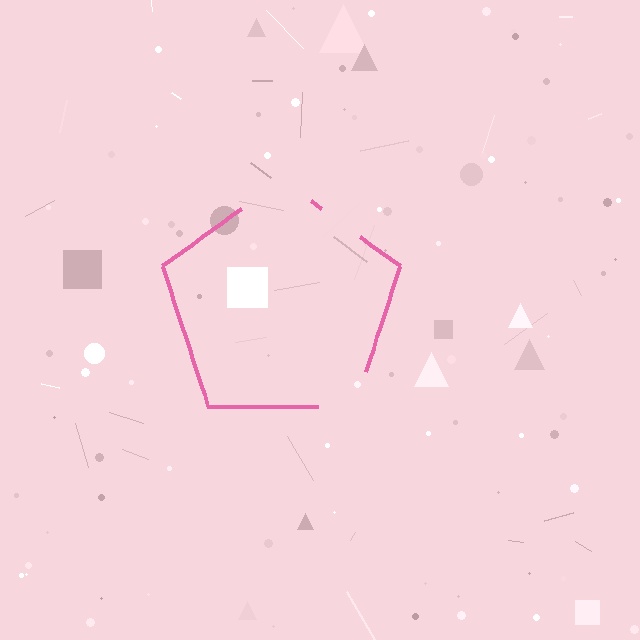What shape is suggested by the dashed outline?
The dashed outline suggests a pentagon.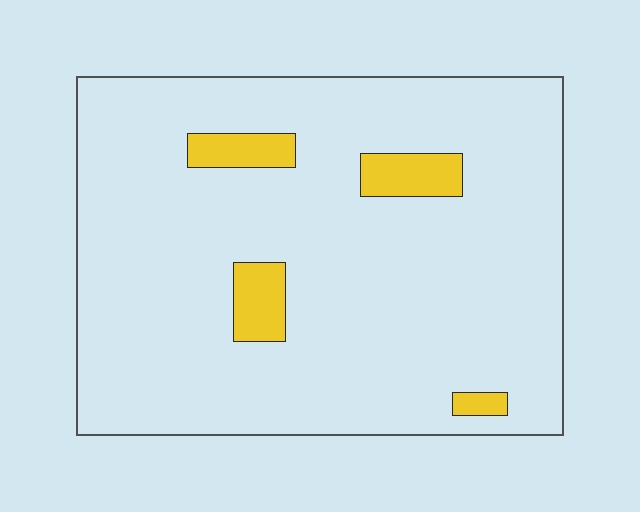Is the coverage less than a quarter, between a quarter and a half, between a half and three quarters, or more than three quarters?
Less than a quarter.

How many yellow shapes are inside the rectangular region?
4.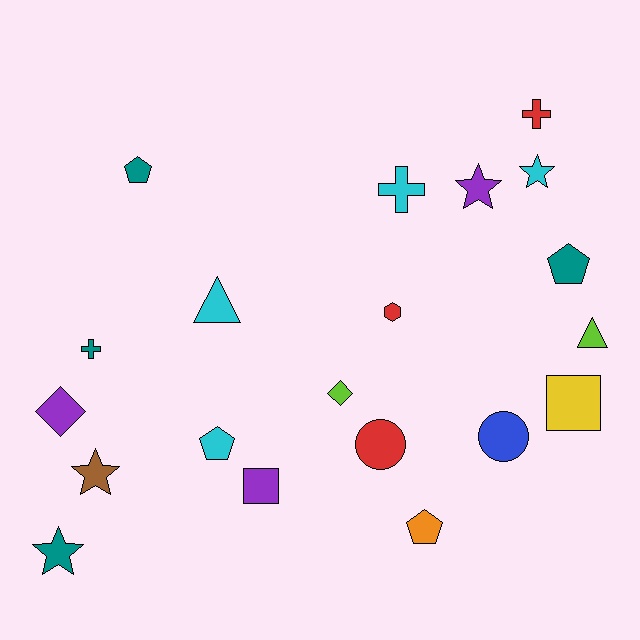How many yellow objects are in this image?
There is 1 yellow object.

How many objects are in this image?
There are 20 objects.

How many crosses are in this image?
There are 3 crosses.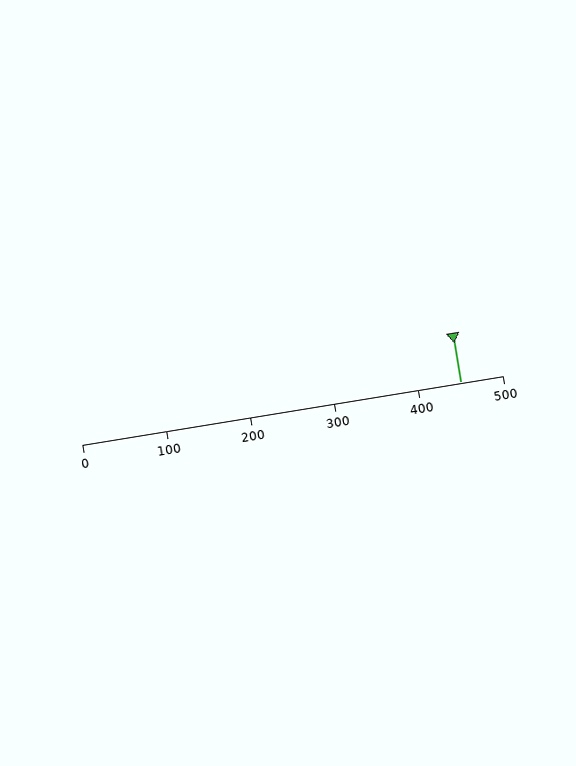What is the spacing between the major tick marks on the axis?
The major ticks are spaced 100 apart.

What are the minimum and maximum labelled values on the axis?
The axis runs from 0 to 500.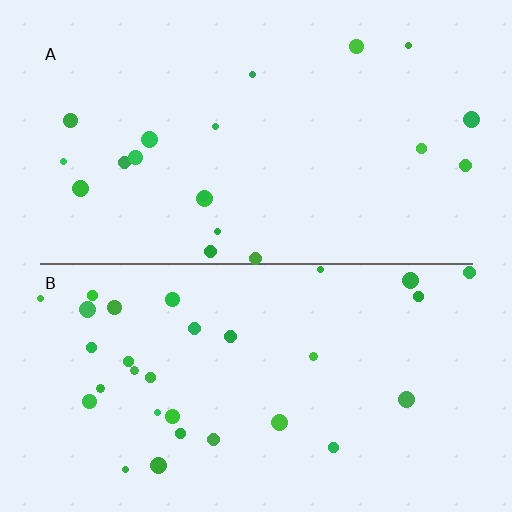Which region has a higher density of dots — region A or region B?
B (the bottom).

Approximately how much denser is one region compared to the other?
Approximately 1.6× — region B over region A.